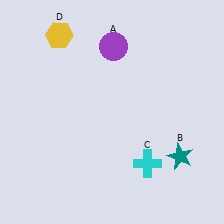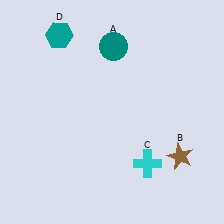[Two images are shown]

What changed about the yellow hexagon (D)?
In Image 1, D is yellow. In Image 2, it changed to teal.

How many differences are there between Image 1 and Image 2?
There are 3 differences between the two images.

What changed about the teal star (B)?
In Image 1, B is teal. In Image 2, it changed to brown.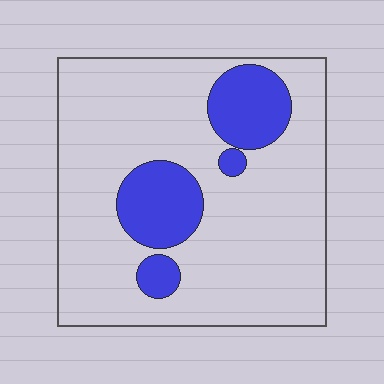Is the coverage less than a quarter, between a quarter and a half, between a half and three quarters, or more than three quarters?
Less than a quarter.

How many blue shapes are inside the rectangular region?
4.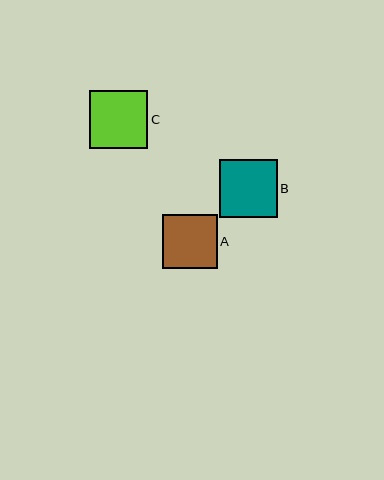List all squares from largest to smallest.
From largest to smallest: C, B, A.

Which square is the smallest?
Square A is the smallest with a size of approximately 55 pixels.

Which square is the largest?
Square C is the largest with a size of approximately 58 pixels.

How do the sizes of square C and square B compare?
Square C and square B are approximately the same size.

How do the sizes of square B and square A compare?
Square B and square A are approximately the same size.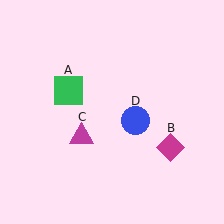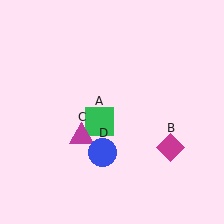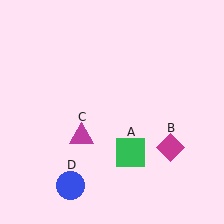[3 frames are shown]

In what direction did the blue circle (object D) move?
The blue circle (object D) moved down and to the left.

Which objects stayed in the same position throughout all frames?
Magenta diamond (object B) and magenta triangle (object C) remained stationary.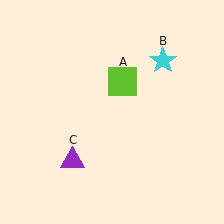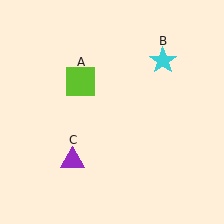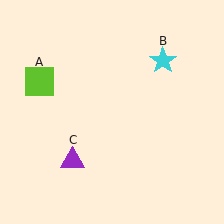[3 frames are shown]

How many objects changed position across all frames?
1 object changed position: lime square (object A).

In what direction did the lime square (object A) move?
The lime square (object A) moved left.